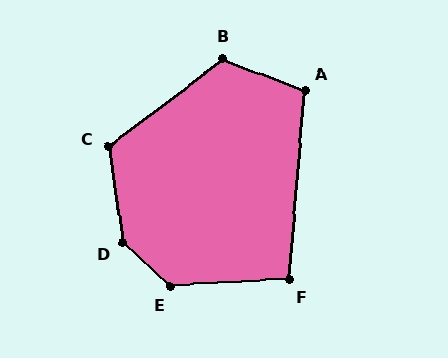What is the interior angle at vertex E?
Approximately 134 degrees (obtuse).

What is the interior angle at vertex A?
Approximately 106 degrees (obtuse).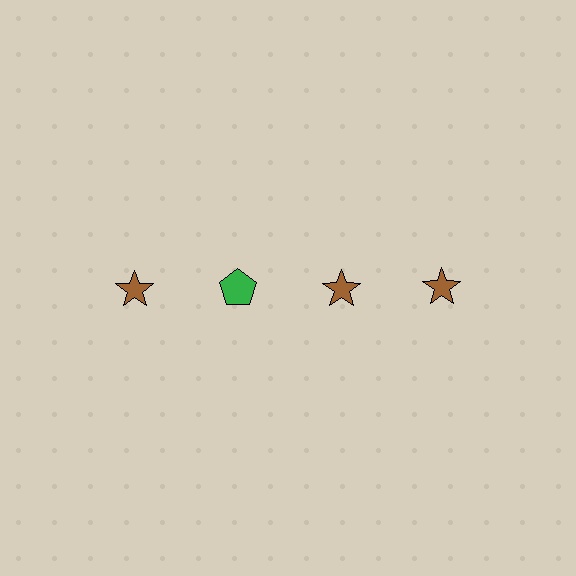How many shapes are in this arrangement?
There are 4 shapes arranged in a grid pattern.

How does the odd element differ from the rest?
It differs in both color (green instead of brown) and shape (pentagon instead of star).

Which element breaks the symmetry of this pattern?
The green pentagon in the top row, second from left column breaks the symmetry. All other shapes are brown stars.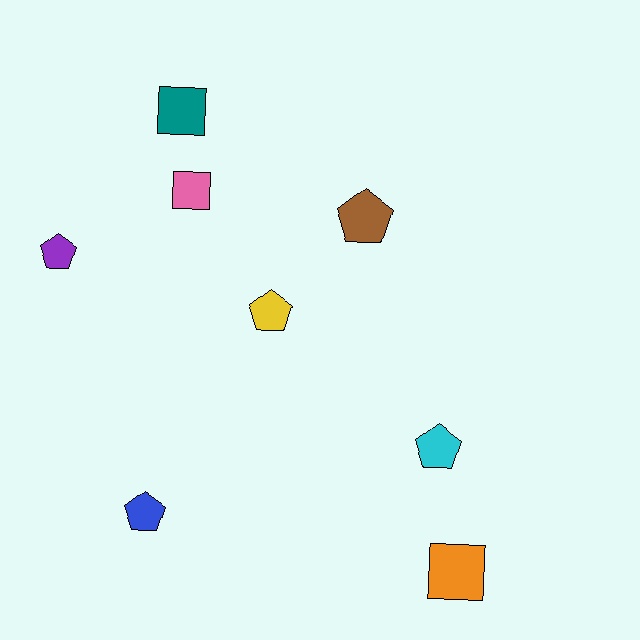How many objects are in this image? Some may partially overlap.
There are 8 objects.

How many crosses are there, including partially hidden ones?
There are no crosses.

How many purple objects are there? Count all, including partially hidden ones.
There is 1 purple object.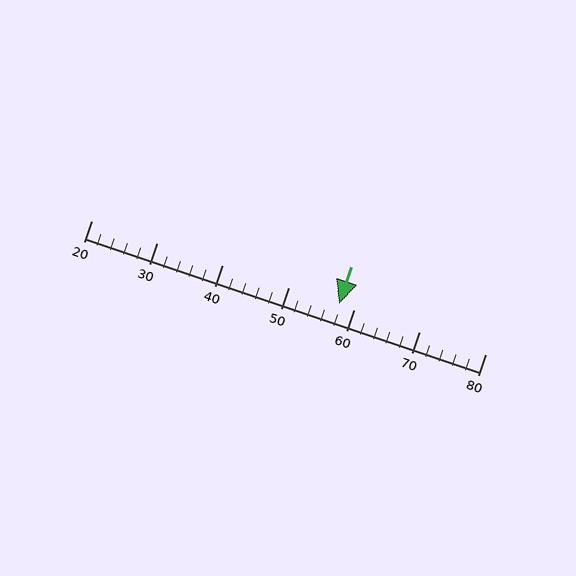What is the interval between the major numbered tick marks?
The major tick marks are spaced 10 units apart.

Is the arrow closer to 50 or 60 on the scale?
The arrow is closer to 60.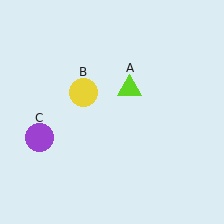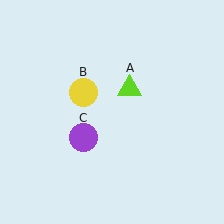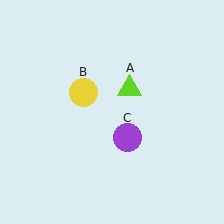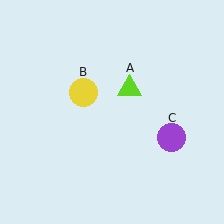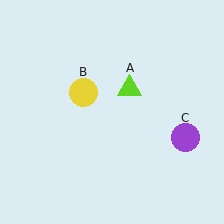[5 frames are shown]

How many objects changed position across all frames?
1 object changed position: purple circle (object C).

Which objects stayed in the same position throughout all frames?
Lime triangle (object A) and yellow circle (object B) remained stationary.